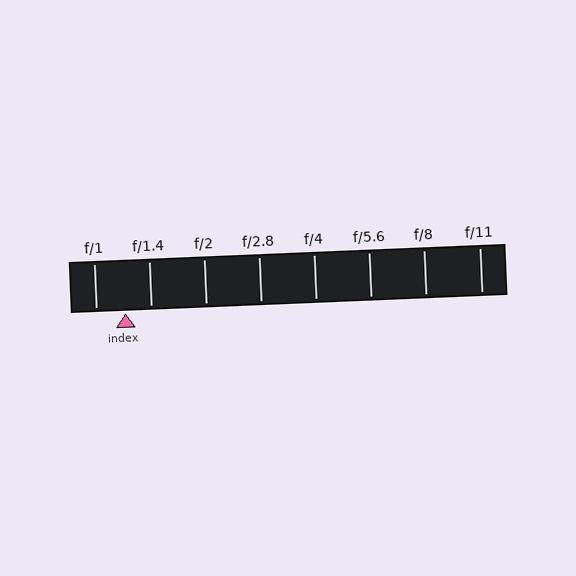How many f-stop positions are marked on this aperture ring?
There are 8 f-stop positions marked.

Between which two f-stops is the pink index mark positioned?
The index mark is between f/1 and f/1.4.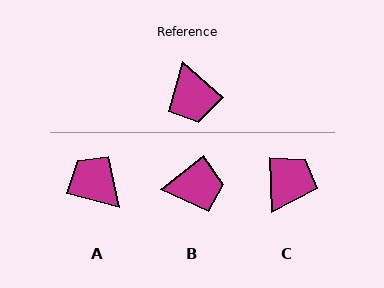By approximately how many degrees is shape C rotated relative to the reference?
Approximately 132 degrees counter-clockwise.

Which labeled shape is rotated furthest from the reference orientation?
A, about 154 degrees away.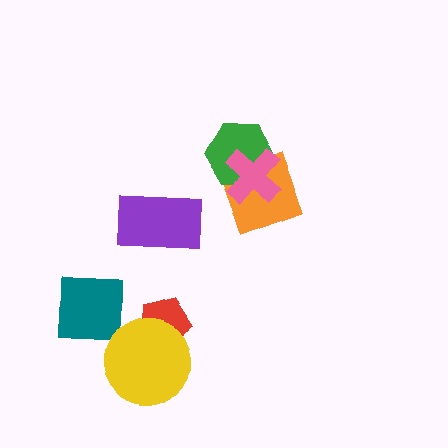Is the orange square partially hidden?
Yes, it is partially covered by another shape.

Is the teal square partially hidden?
Yes, it is partially covered by another shape.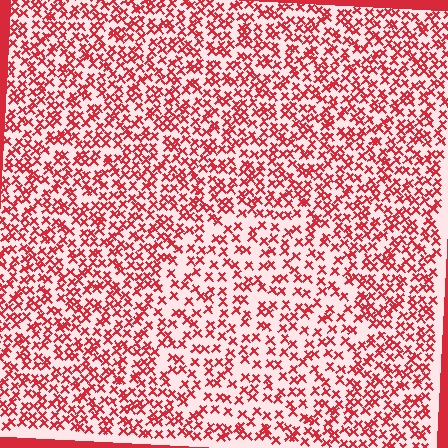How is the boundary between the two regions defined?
The boundary is defined by a change in element density (approximately 1.6x ratio). All elements are the same color, size, and shape.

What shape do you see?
I see a circle.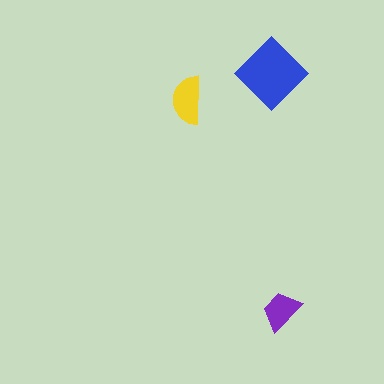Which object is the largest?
The blue diamond.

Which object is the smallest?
The purple trapezoid.